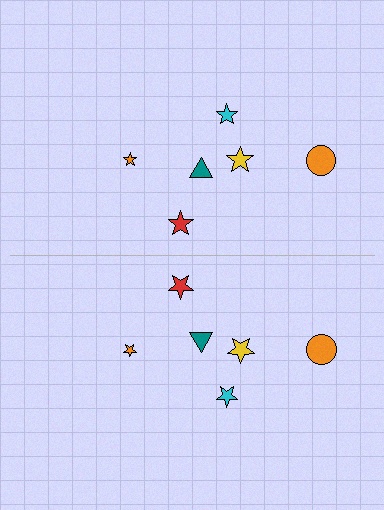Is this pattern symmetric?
Yes, this pattern has bilateral (reflection) symmetry.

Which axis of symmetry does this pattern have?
The pattern has a horizontal axis of symmetry running through the center of the image.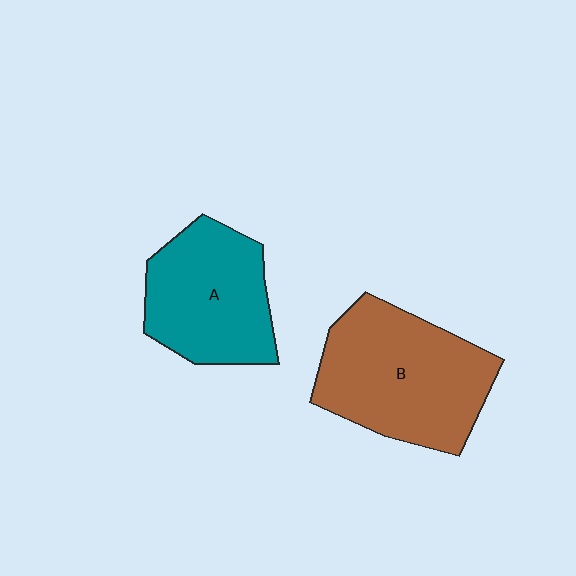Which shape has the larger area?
Shape B (brown).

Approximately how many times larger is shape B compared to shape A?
Approximately 1.3 times.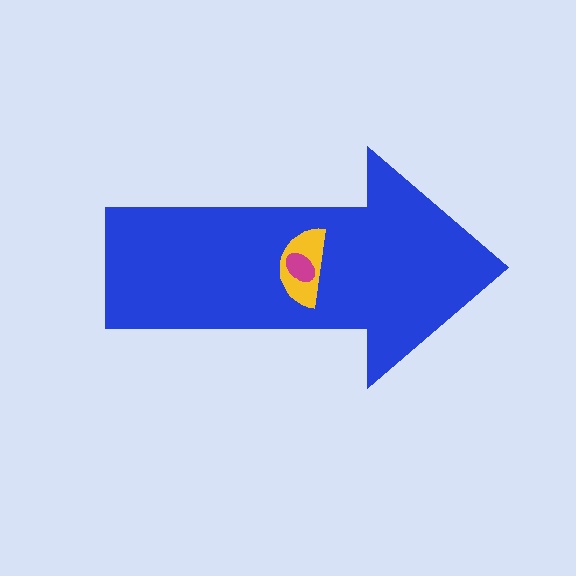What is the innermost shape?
The magenta ellipse.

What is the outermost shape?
The blue arrow.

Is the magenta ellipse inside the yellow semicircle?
Yes.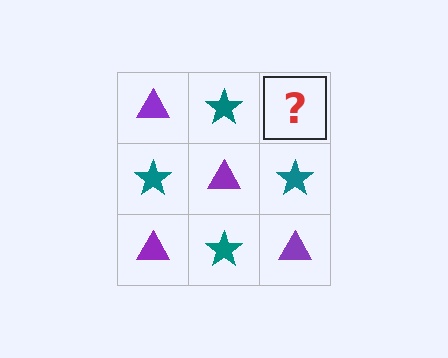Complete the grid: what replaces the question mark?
The question mark should be replaced with a purple triangle.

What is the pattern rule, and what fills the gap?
The rule is that it alternates purple triangle and teal star in a checkerboard pattern. The gap should be filled with a purple triangle.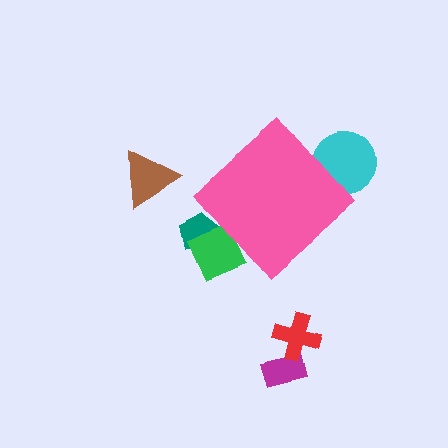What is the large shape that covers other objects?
A pink diamond.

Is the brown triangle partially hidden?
No, the brown triangle is fully visible.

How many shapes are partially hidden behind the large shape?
3 shapes are partially hidden.